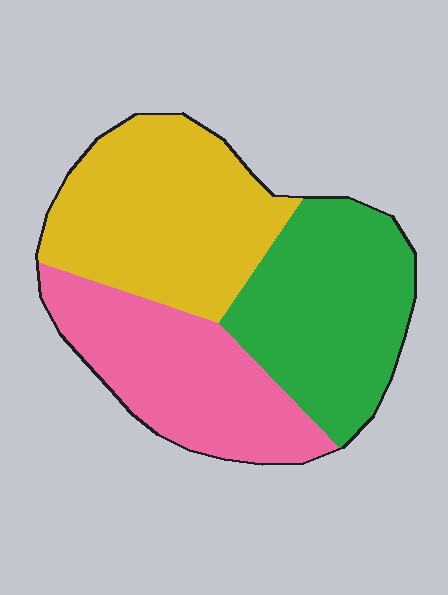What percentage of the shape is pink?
Pink takes up about one third (1/3) of the shape.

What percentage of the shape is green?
Green covers about 35% of the shape.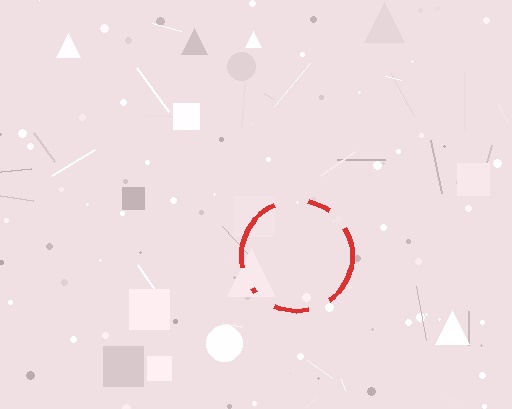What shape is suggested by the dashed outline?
The dashed outline suggests a circle.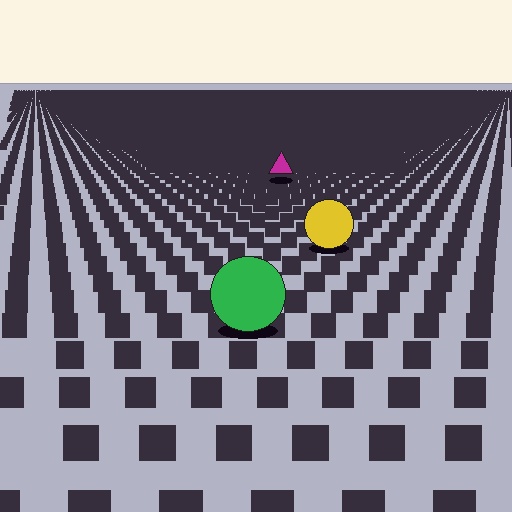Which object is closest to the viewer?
The green circle is closest. The texture marks near it are larger and more spread out.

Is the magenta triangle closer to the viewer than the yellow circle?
No. The yellow circle is closer — you can tell from the texture gradient: the ground texture is coarser near it.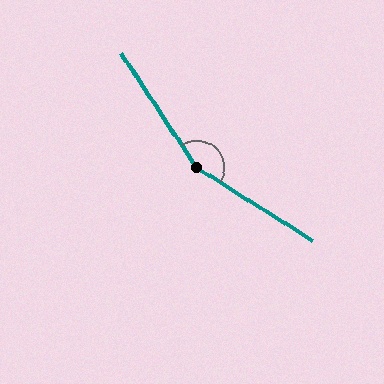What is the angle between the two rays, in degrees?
Approximately 155 degrees.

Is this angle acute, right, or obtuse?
It is obtuse.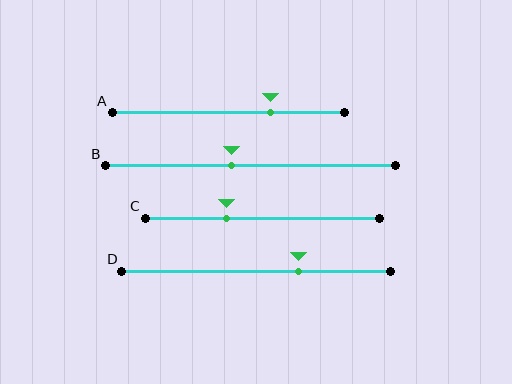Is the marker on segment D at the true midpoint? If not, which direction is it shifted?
No, the marker on segment D is shifted to the right by about 16% of the segment length.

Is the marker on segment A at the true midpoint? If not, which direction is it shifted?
No, the marker on segment A is shifted to the right by about 18% of the segment length.